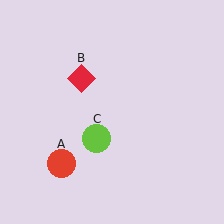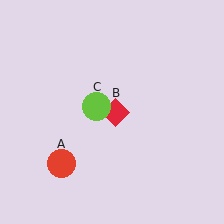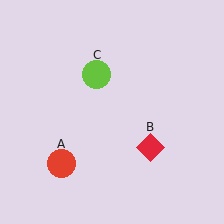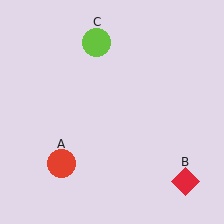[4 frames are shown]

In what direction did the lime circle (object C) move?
The lime circle (object C) moved up.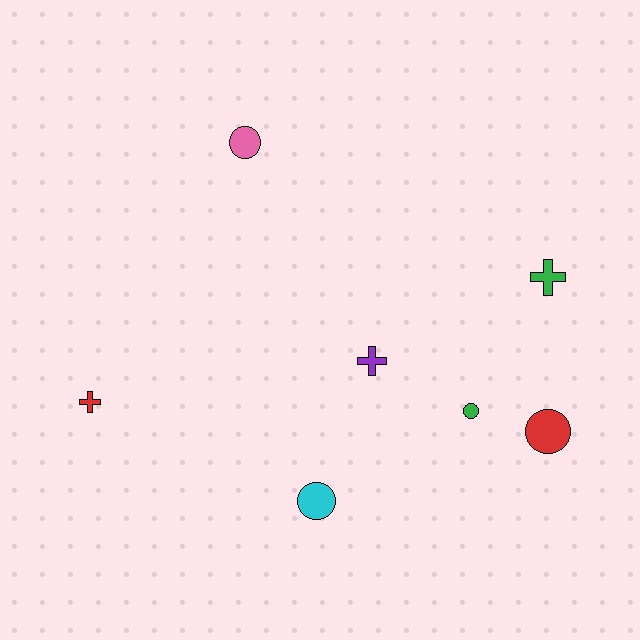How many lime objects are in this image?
There are no lime objects.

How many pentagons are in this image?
There are no pentagons.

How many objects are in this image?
There are 7 objects.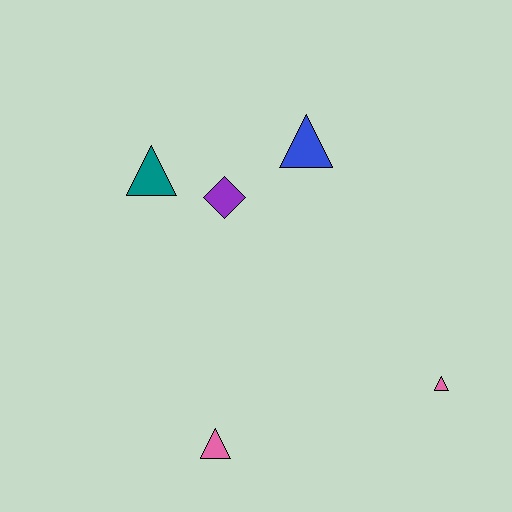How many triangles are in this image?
There are 4 triangles.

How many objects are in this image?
There are 5 objects.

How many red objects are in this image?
There are no red objects.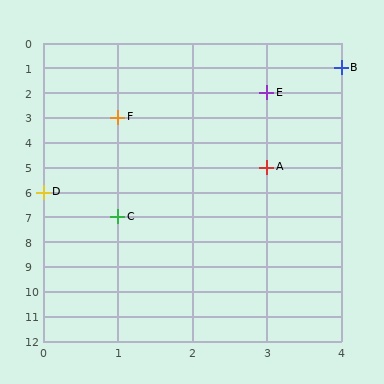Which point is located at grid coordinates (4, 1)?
Point B is at (4, 1).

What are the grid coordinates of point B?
Point B is at grid coordinates (4, 1).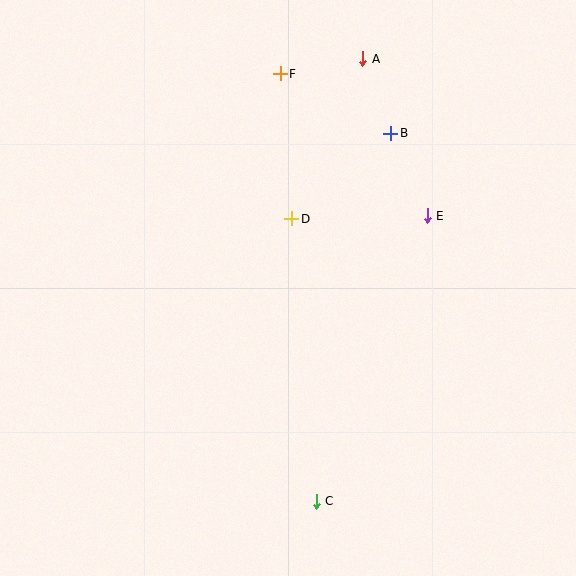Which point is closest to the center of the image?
Point D at (292, 219) is closest to the center.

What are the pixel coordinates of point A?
Point A is at (363, 59).